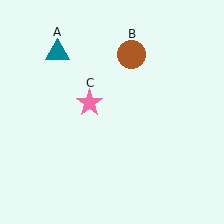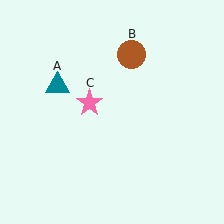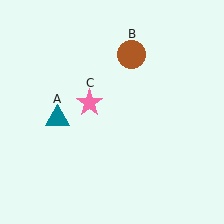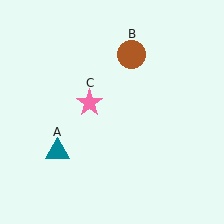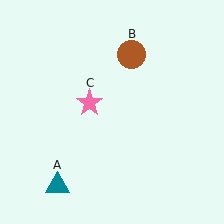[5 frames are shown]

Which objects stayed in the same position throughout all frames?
Brown circle (object B) and pink star (object C) remained stationary.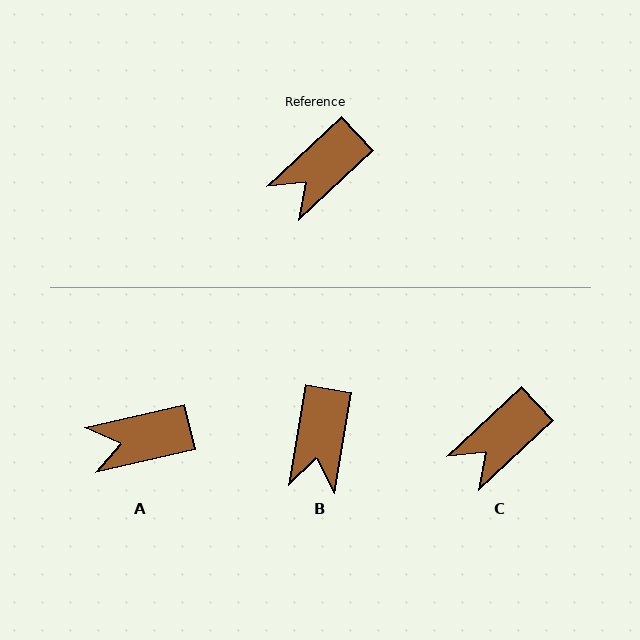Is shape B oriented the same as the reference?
No, it is off by about 37 degrees.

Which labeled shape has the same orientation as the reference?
C.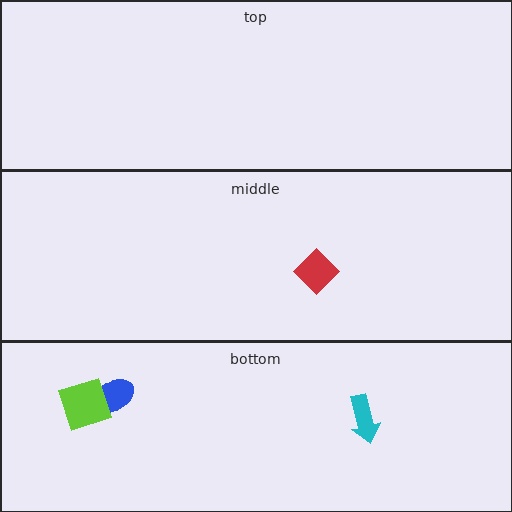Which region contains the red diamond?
The middle region.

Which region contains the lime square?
The bottom region.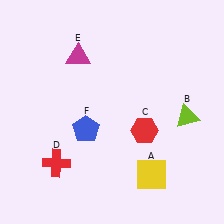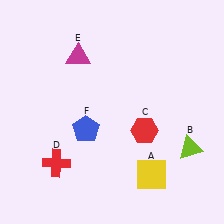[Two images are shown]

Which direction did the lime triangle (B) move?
The lime triangle (B) moved down.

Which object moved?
The lime triangle (B) moved down.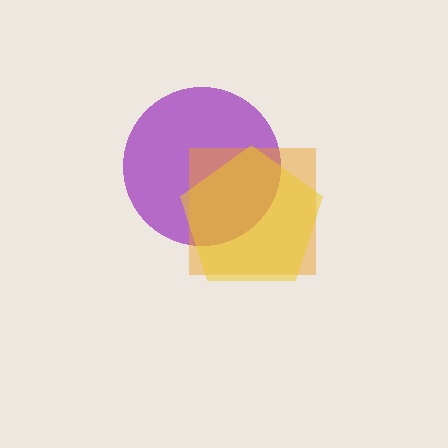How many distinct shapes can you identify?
There are 3 distinct shapes: a purple circle, an orange square, a yellow pentagon.